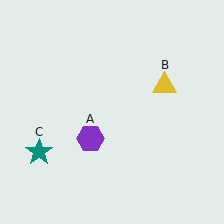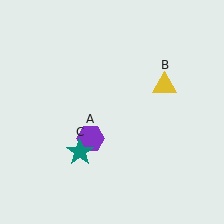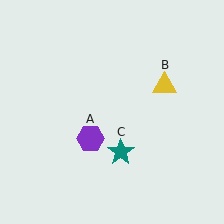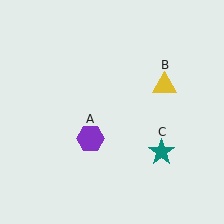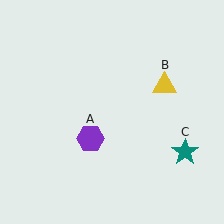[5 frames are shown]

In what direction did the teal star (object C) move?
The teal star (object C) moved right.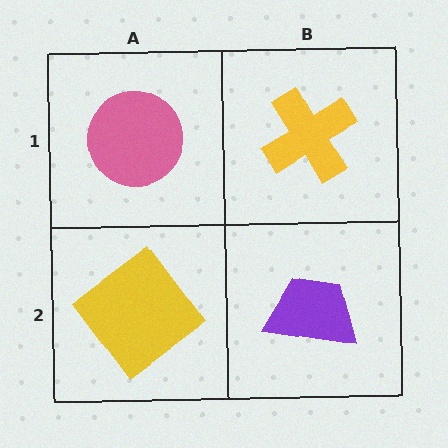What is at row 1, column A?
A pink circle.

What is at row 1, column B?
A yellow cross.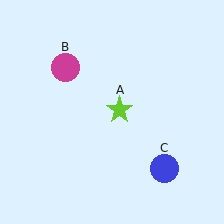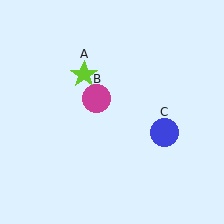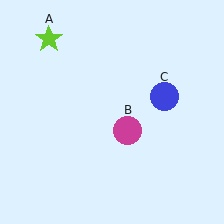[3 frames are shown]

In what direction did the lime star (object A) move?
The lime star (object A) moved up and to the left.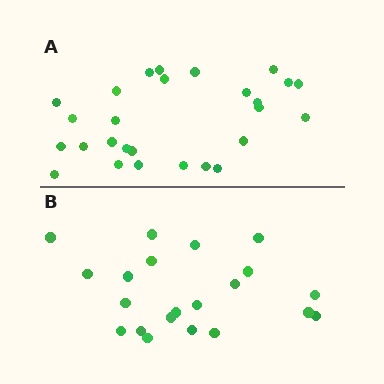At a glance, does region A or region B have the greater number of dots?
Region A (the top region) has more dots.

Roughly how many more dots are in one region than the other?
Region A has about 6 more dots than region B.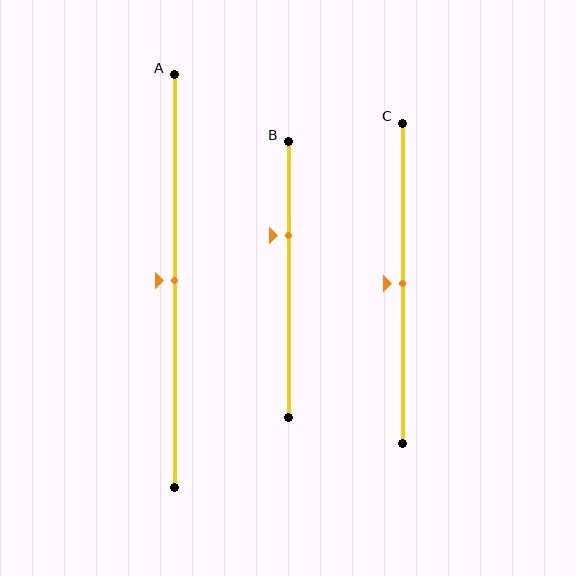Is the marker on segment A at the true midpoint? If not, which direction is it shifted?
Yes, the marker on segment A is at the true midpoint.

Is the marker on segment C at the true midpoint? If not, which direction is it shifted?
Yes, the marker on segment C is at the true midpoint.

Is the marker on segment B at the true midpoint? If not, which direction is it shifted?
No, the marker on segment B is shifted upward by about 16% of the segment length.